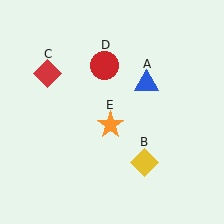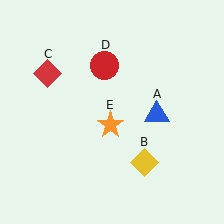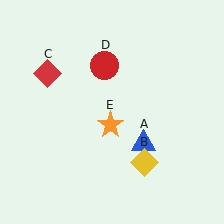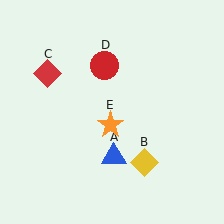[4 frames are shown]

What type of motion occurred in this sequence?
The blue triangle (object A) rotated clockwise around the center of the scene.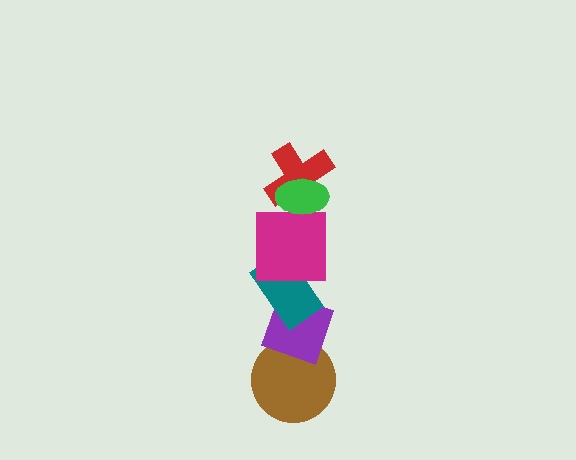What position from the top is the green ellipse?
The green ellipse is 1st from the top.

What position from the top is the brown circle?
The brown circle is 6th from the top.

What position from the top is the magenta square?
The magenta square is 3rd from the top.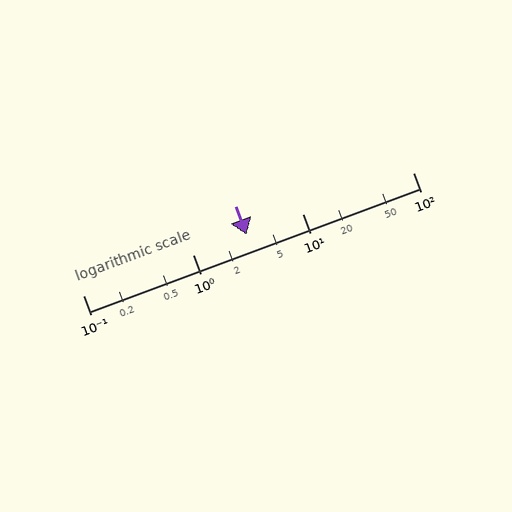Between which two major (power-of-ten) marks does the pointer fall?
The pointer is between 1 and 10.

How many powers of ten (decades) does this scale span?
The scale spans 3 decades, from 0.1 to 100.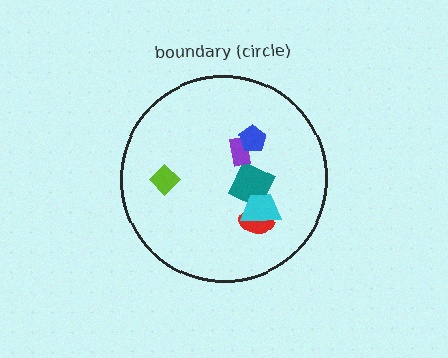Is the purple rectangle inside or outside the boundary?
Inside.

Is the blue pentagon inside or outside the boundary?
Inside.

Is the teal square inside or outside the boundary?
Inside.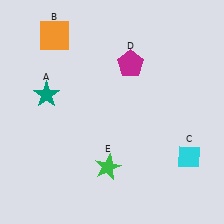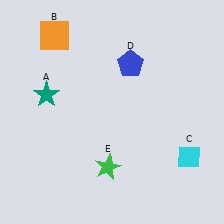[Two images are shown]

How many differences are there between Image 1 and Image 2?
There is 1 difference between the two images.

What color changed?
The pentagon (D) changed from magenta in Image 1 to blue in Image 2.